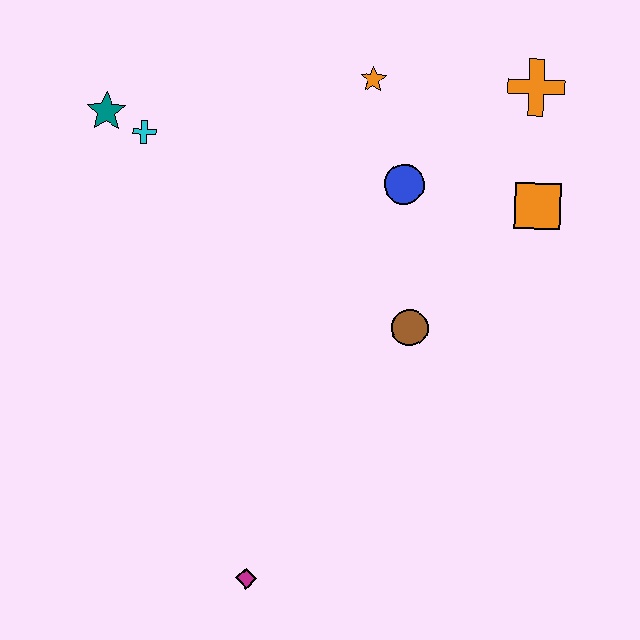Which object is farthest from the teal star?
The magenta diamond is farthest from the teal star.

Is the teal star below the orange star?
Yes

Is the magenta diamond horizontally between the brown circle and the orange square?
No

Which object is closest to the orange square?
The orange cross is closest to the orange square.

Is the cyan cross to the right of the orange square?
No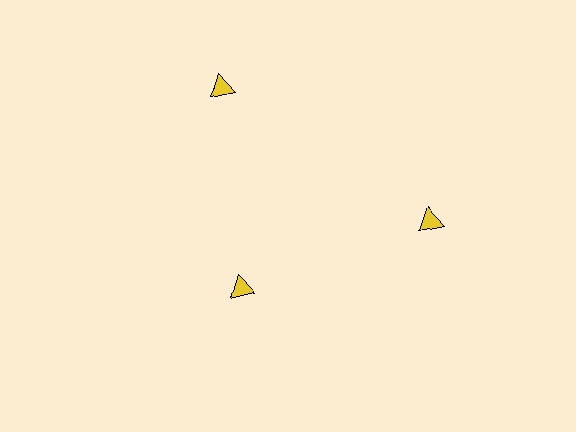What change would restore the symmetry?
The symmetry would be restored by moving it outward, back onto the ring so that all 3 triangles sit at equal angles and equal distance from the center.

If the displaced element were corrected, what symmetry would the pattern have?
It would have 3-fold rotational symmetry — the pattern would map onto itself every 120 degrees.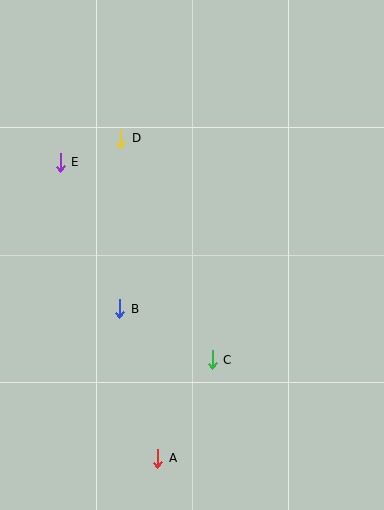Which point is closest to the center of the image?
Point B at (120, 309) is closest to the center.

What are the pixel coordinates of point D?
Point D is at (121, 138).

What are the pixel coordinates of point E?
Point E is at (60, 162).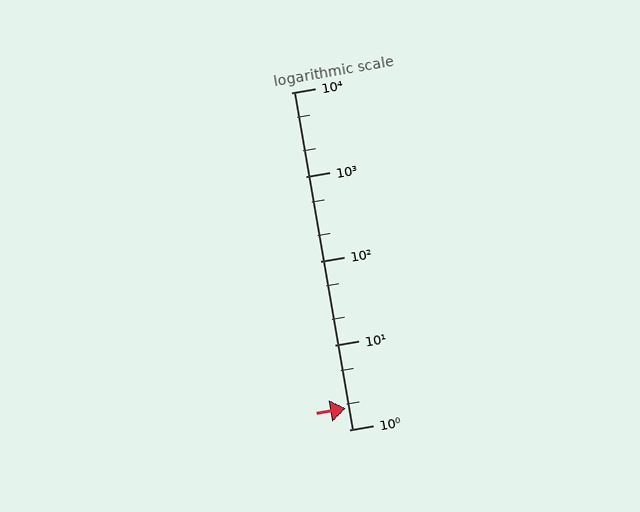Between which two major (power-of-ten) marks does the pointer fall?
The pointer is between 1 and 10.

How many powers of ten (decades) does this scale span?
The scale spans 4 decades, from 1 to 10000.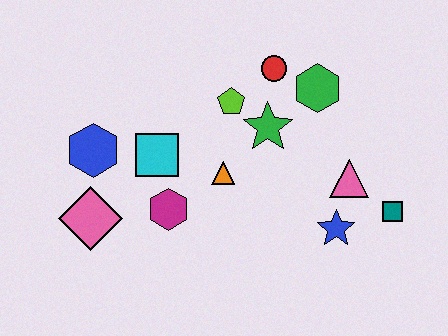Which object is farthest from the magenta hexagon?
The teal square is farthest from the magenta hexagon.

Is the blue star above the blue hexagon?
No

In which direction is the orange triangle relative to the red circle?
The orange triangle is below the red circle.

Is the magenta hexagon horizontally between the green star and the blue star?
No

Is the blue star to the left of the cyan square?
No